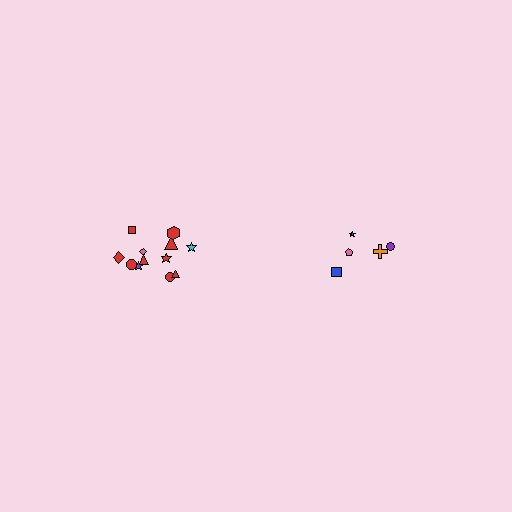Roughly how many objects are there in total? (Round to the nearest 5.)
Roughly 15 objects in total.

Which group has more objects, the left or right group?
The left group.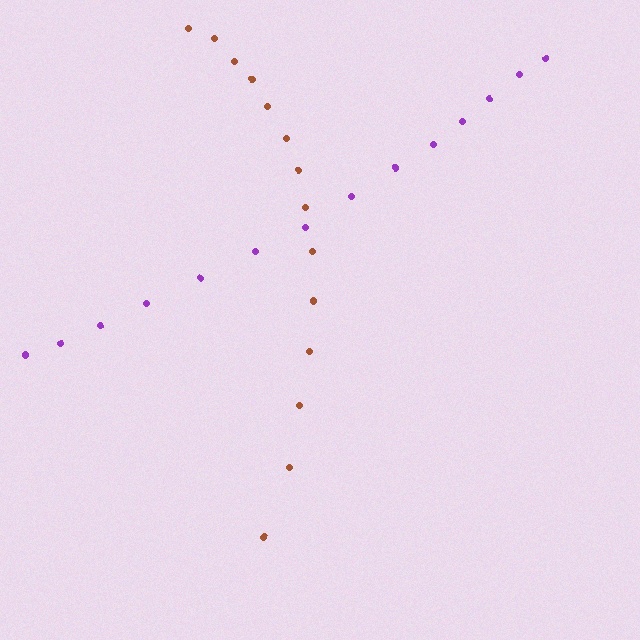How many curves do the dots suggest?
There are 2 distinct paths.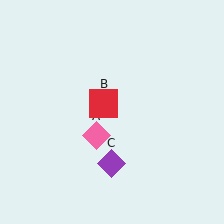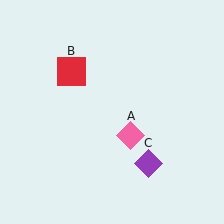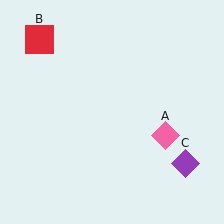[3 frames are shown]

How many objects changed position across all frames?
3 objects changed position: pink diamond (object A), red square (object B), purple diamond (object C).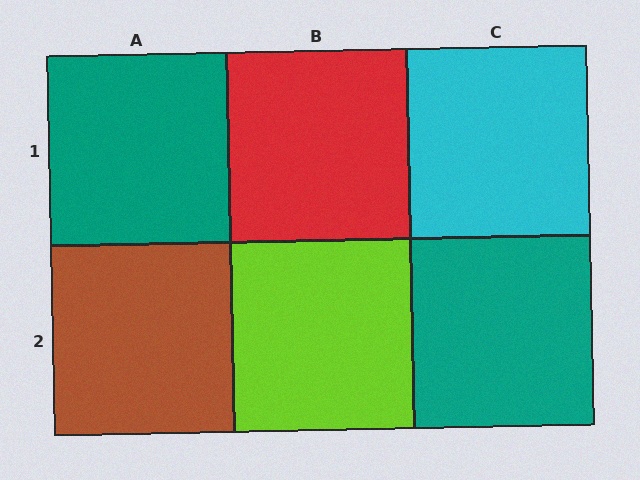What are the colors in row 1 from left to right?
Teal, red, cyan.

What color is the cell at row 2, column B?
Lime.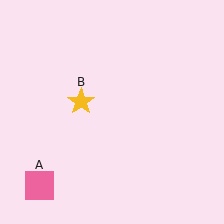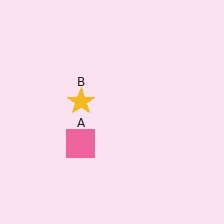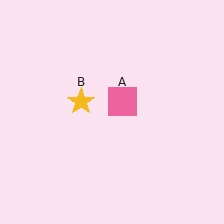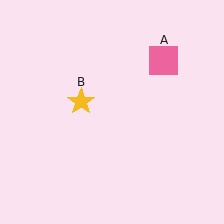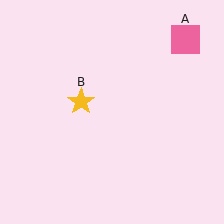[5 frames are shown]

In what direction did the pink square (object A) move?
The pink square (object A) moved up and to the right.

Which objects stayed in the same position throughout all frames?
Yellow star (object B) remained stationary.